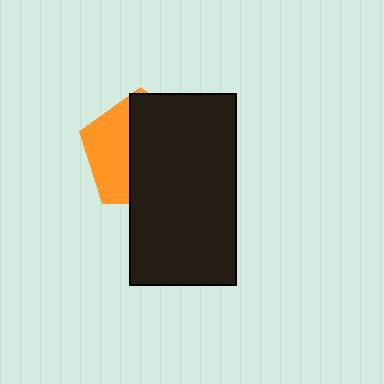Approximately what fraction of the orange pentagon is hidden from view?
Roughly 62% of the orange pentagon is hidden behind the black rectangle.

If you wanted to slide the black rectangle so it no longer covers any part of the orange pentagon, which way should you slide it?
Slide it right — that is the most direct way to separate the two shapes.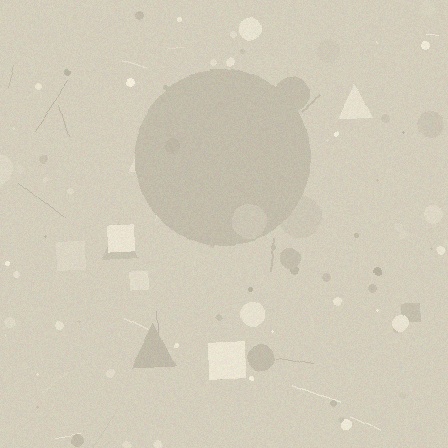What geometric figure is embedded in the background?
A circle is embedded in the background.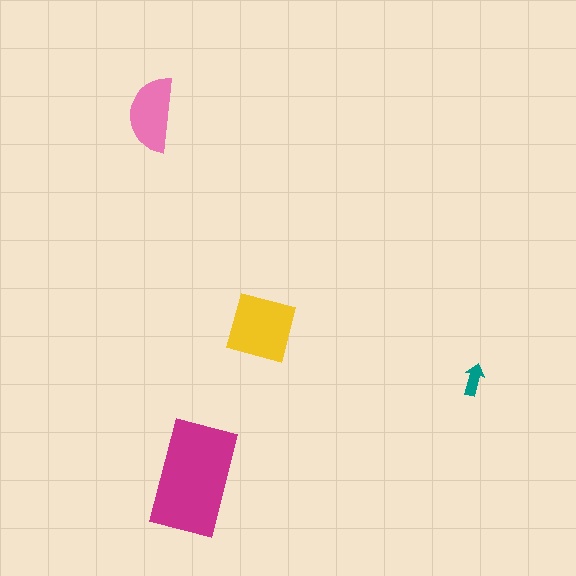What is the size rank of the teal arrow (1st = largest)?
4th.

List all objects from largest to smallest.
The magenta rectangle, the yellow square, the pink semicircle, the teal arrow.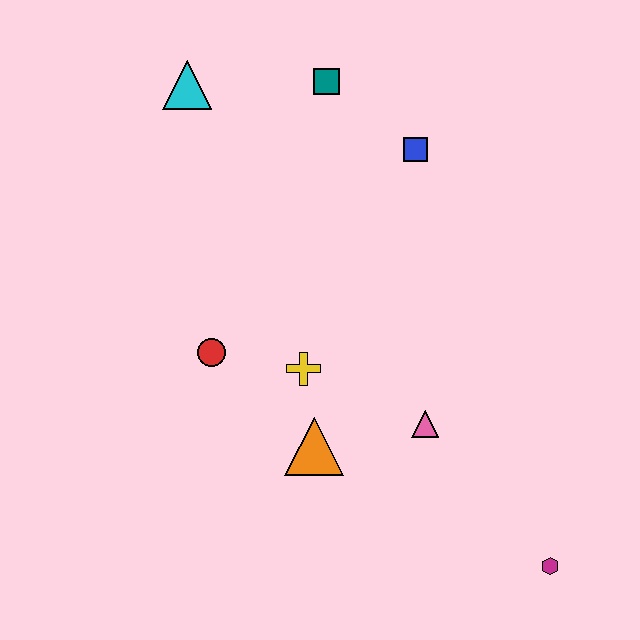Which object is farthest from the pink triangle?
The cyan triangle is farthest from the pink triangle.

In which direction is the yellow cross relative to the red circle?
The yellow cross is to the right of the red circle.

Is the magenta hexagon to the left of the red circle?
No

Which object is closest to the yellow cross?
The orange triangle is closest to the yellow cross.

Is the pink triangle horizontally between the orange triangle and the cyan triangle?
No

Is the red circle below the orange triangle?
No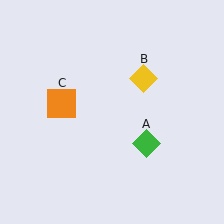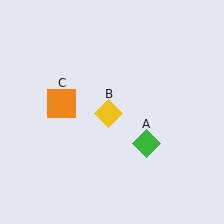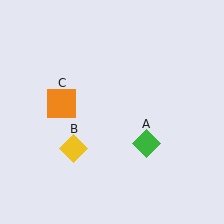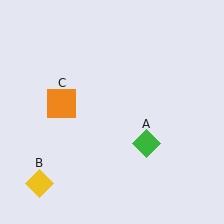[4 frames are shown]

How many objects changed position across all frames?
1 object changed position: yellow diamond (object B).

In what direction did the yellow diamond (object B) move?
The yellow diamond (object B) moved down and to the left.